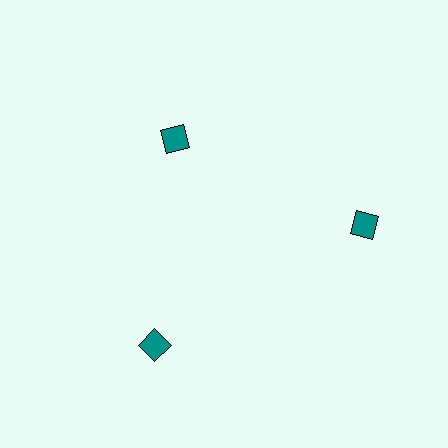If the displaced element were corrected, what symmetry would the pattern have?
It would have 3-fold rotational symmetry — the pattern would map onto itself every 120 degrees.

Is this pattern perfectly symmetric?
No. The 3 teal diamonds are arranged in a ring, but one element near the 11 o'clock position is pulled inward toward the center, breaking the 3-fold rotational symmetry.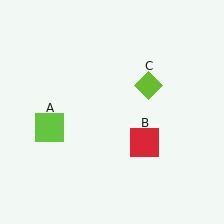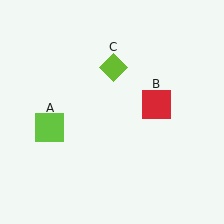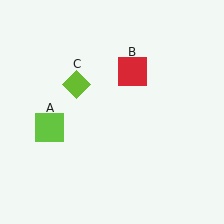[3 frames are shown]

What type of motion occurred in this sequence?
The red square (object B), lime diamond (object C) rotated counterclockwise around the center of the scene.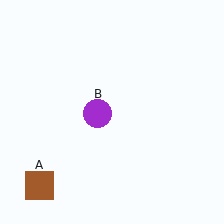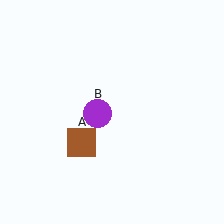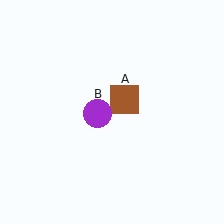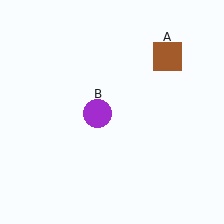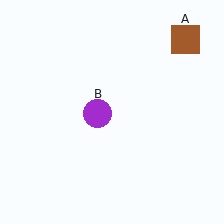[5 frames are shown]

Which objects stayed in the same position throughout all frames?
Purple circle (object B) remained stationary.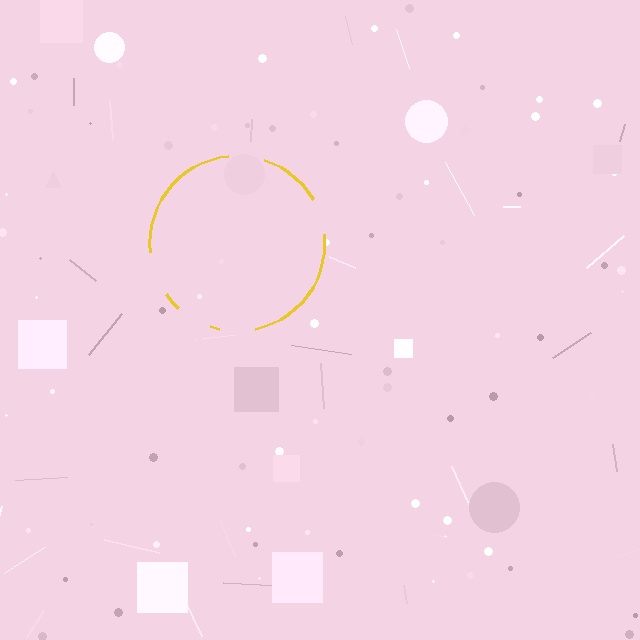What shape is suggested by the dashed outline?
The dashed outline suggests a circle.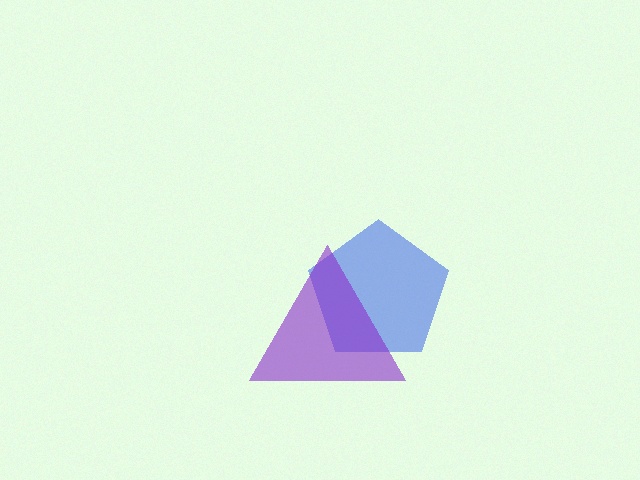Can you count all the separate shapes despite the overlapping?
Yes, there are 2 separate shapes.